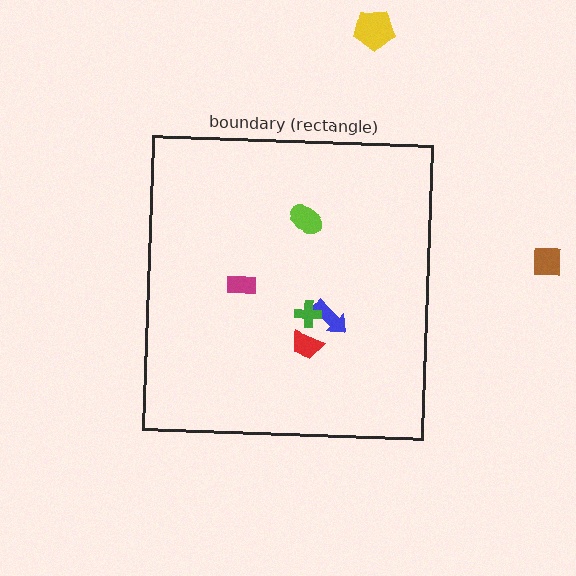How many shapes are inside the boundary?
5 inside, 2 outside.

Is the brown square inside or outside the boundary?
Outside.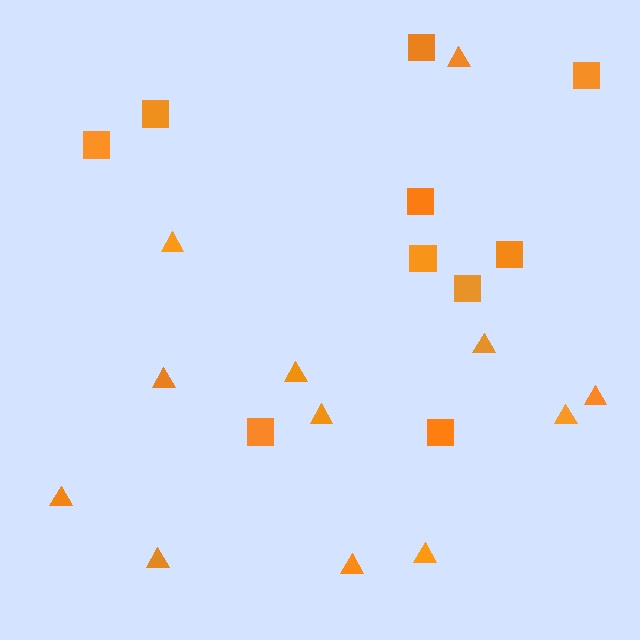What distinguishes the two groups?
There are 2 groups: one group of squares (10) and one group of triangles (12).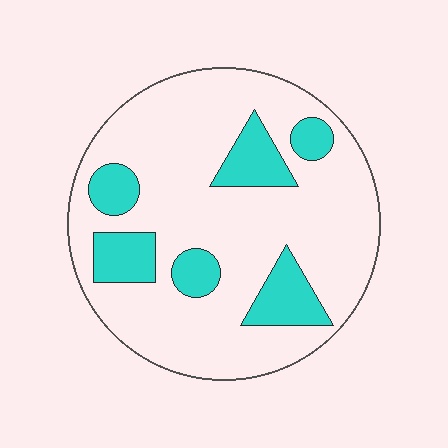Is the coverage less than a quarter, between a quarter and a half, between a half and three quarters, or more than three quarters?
Less than a quarter.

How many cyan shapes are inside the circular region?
6.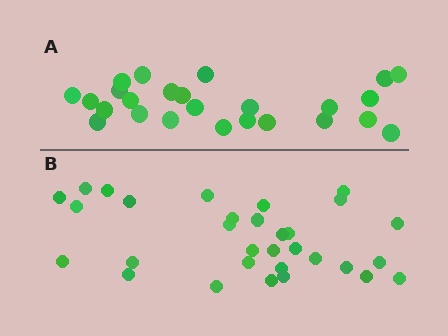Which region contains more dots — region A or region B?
Region B (the bottom region) has more dots.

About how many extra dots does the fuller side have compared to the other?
Region B has about 6 more dots than region A.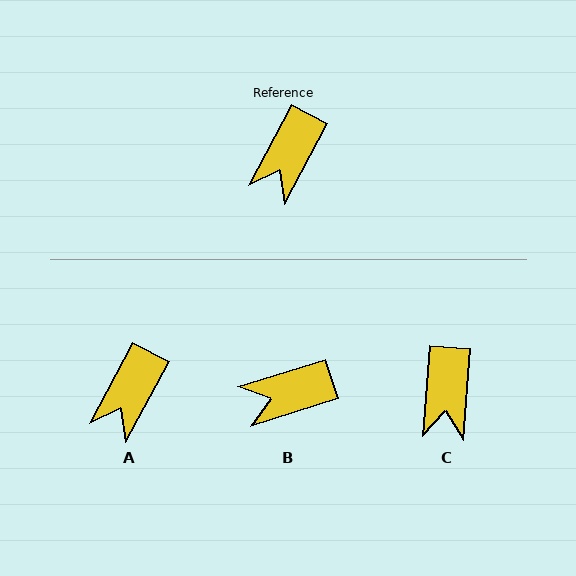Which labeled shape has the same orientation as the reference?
A.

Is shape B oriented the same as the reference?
No, it is off by about 44 degrees.